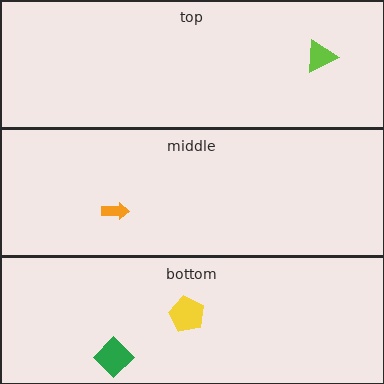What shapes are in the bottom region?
The green diamond, the yellow pentagon.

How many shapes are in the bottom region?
2.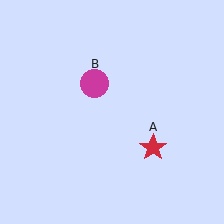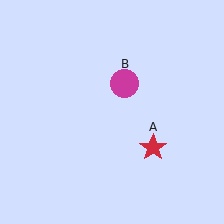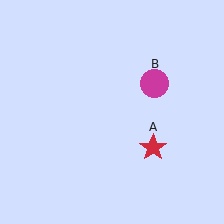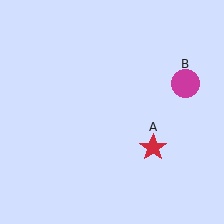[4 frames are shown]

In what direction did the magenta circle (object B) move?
The magenta circle (object B) moved right.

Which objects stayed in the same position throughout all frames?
Red star (object A) remained stationary.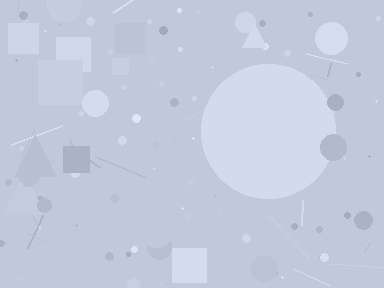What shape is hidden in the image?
A circle is hidden in the image.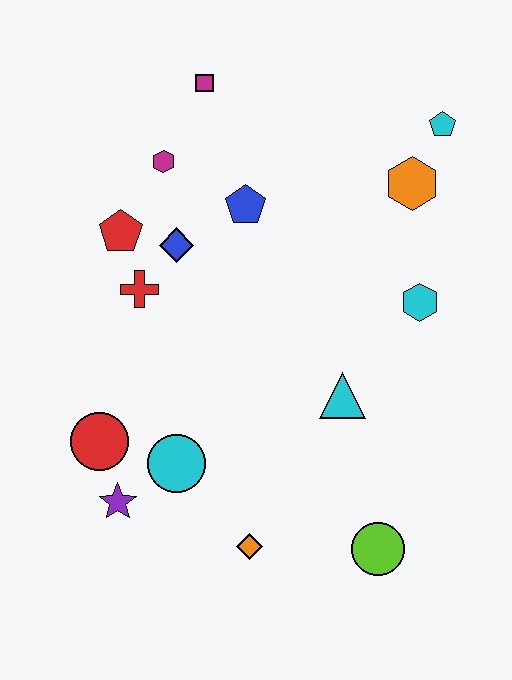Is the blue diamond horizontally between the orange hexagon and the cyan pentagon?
No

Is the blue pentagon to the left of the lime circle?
Yes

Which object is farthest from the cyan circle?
The cyan pentagon is farthest from the cyan circle.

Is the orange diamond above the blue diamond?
No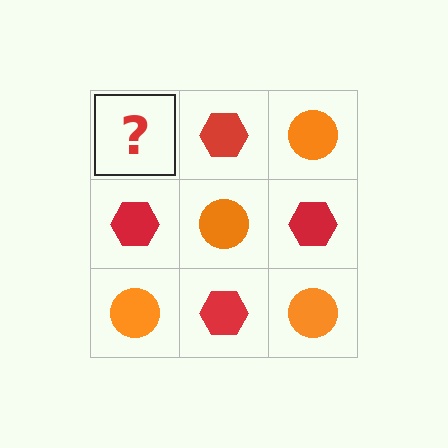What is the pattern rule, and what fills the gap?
The rule is that it alternates orange circle and red hexagon in a checkerboard pattern. The gap should be filled with an orange circle.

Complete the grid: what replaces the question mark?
The question mark should be replaced with an orange circle.